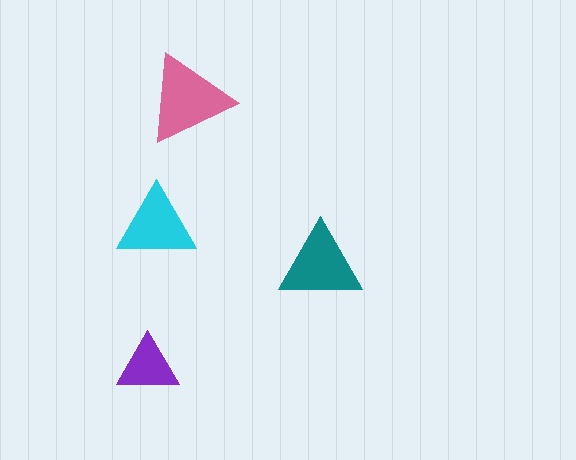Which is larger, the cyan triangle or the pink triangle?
The pink one.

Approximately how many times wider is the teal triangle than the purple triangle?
About 1.5 times wider.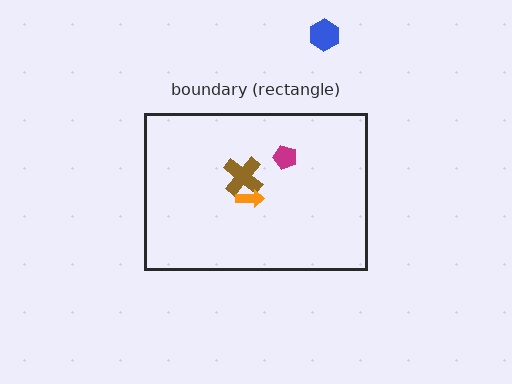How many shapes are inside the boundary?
3 inside, 1 outside.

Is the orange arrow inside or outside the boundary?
Inside.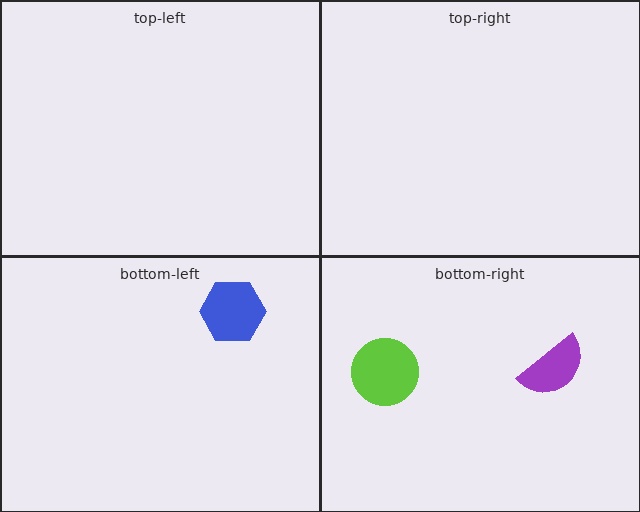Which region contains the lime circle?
The bottom-right region.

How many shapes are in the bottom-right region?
2.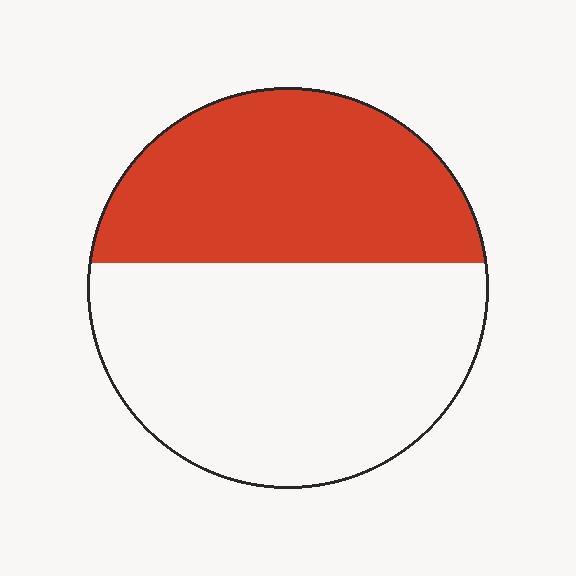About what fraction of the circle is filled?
About two fifths (2/5).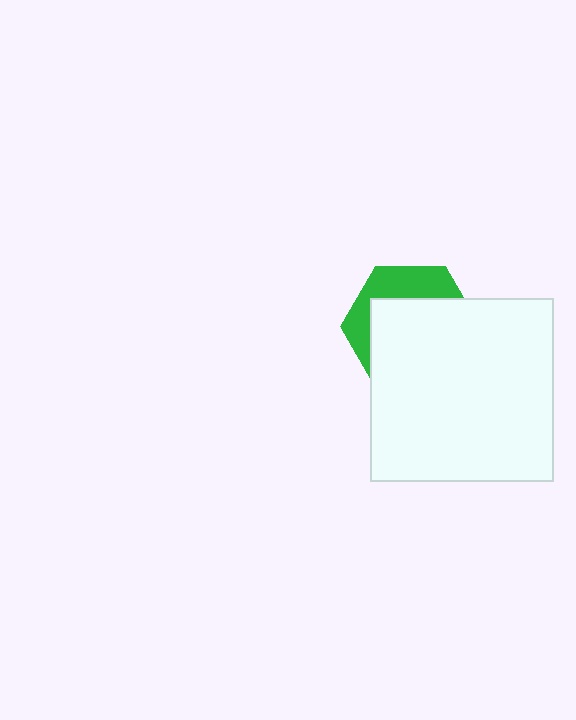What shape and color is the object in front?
The object in front is a white square.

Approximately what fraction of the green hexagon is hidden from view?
Roughly 67% of the green hexagon is hidden behind the white square.